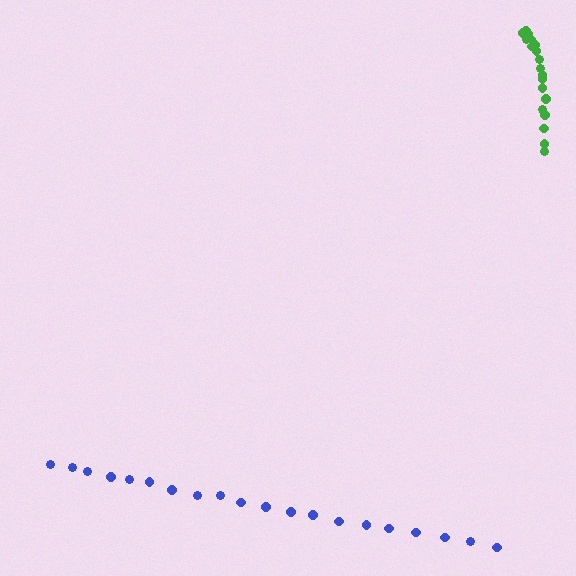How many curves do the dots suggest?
There are 2 distinct paths.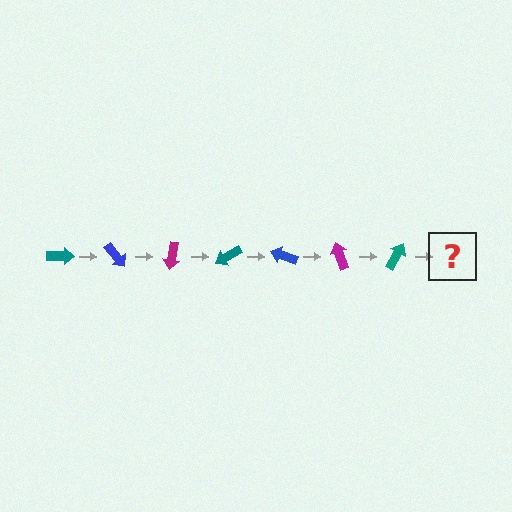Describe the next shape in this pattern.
It should be a blue arrow, rotated 350 degrees from the start.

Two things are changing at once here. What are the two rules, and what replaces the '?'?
The two rules are that it rotates 50 degrees each step and the color cycles through teal, blue, and magenta. The '?' should be a blue arrow, rotated 350 degrees from the start.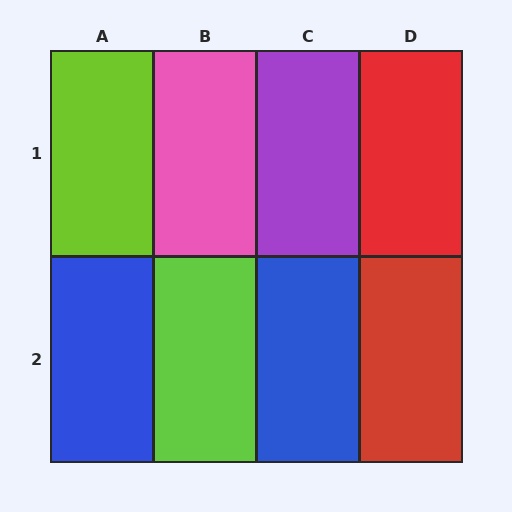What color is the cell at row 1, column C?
Purple.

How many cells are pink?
1 cell is pink.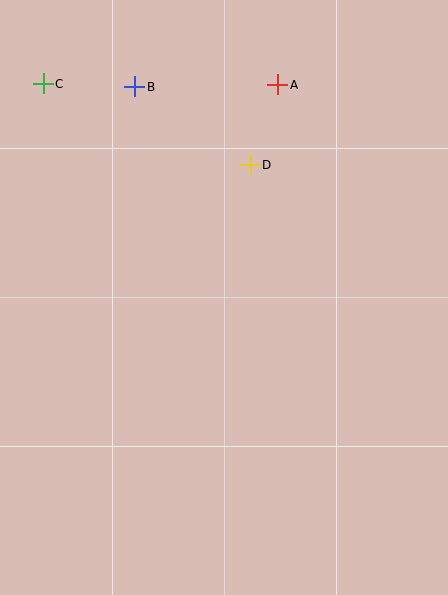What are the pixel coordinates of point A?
Point A is at (278, 85).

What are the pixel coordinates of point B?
Point B is at (135, 87).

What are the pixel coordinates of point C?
Point C is at (43, 84).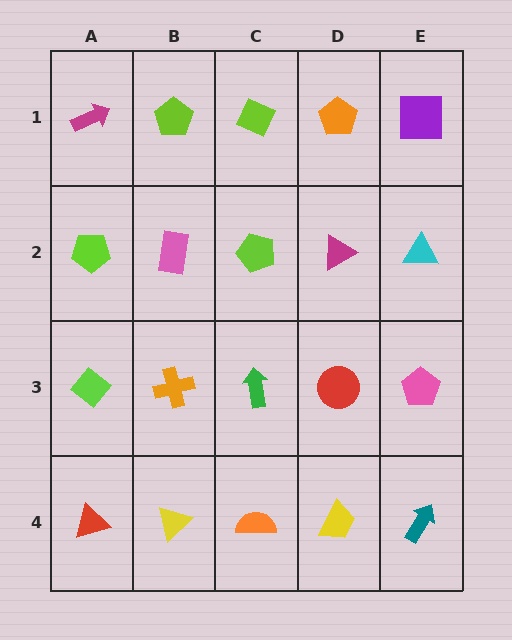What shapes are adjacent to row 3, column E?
A cyan triangle (row 2, column E), a teal arrow (row 4, column E), a red circle (row 3, column D).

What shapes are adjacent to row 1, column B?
A pink rectangle (row 2, column B), a magenta arrow (row 1, column A), a lime diamond (row 1, column C).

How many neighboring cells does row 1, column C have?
3.